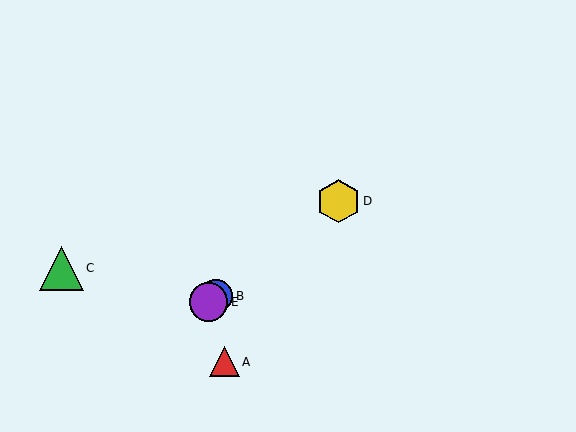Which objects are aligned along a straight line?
Objects B, D, E are aligned along a straight line.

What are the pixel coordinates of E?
Object E is at (208, 302).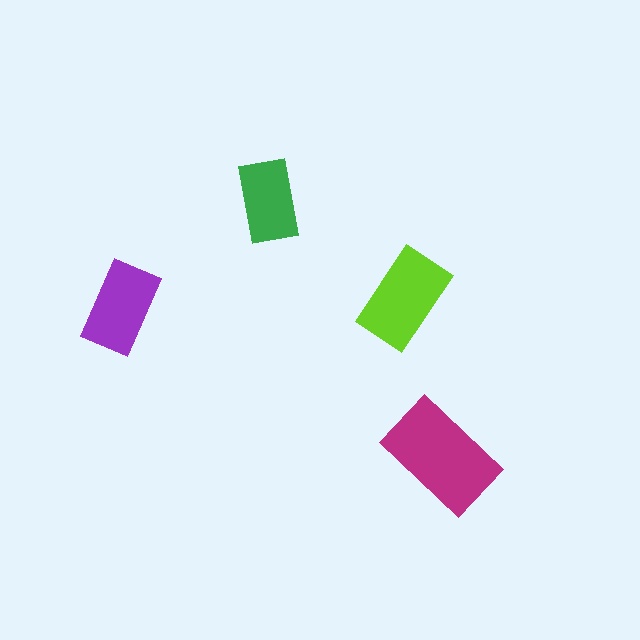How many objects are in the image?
There are 4 objects in the image.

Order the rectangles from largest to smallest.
the magenta one, the lime one, the purple one, the green one.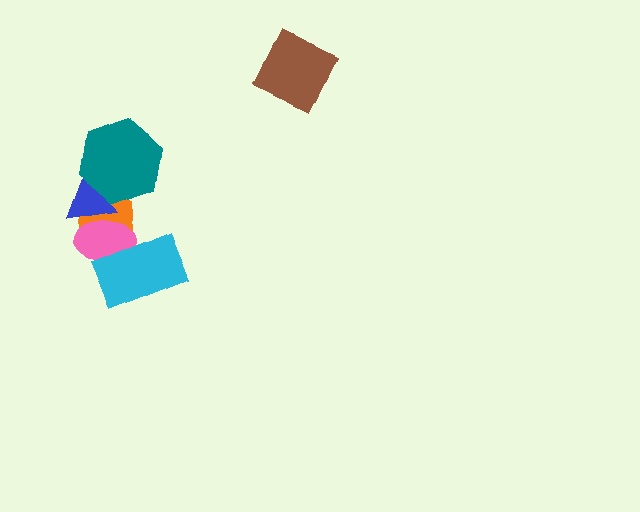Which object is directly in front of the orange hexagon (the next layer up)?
The blue triangle is directly in front of the orange hexagon.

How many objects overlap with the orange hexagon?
4 objects overlap with the orange hexagon.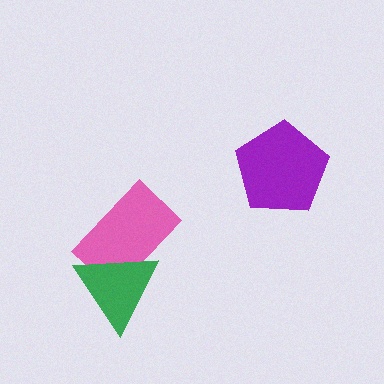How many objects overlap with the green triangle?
1 object overlaps with the green triangle.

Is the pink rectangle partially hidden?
Yes, it is partially covered by another shape.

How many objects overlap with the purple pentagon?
0 objects overlap with the purple pentagon.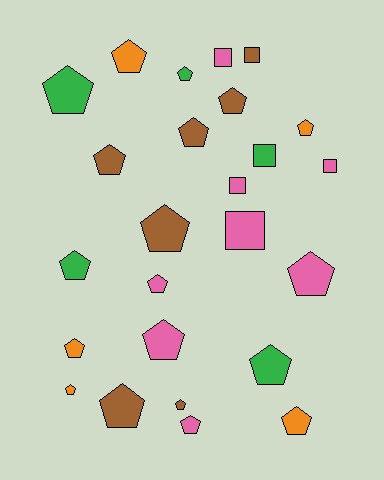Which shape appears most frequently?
Pentagon, with 19 objects.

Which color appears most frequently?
Pink, with 8 objects.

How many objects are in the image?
There are 25 objects.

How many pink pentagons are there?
There are 4 pink pentagons.